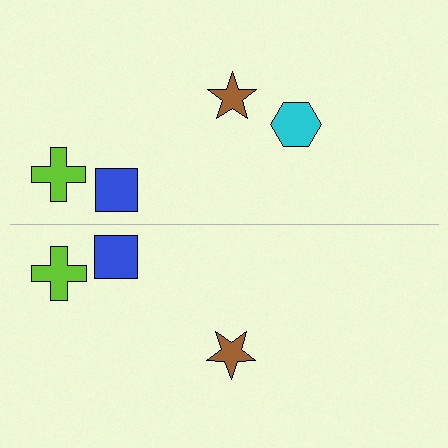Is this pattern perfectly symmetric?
No, the pattern is not perfectly symmetric. A cyan hexagon is missing from the bottom side.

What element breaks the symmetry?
A cyan hexagon is missing from the bottom side.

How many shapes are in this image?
There are 7 shapes in this image.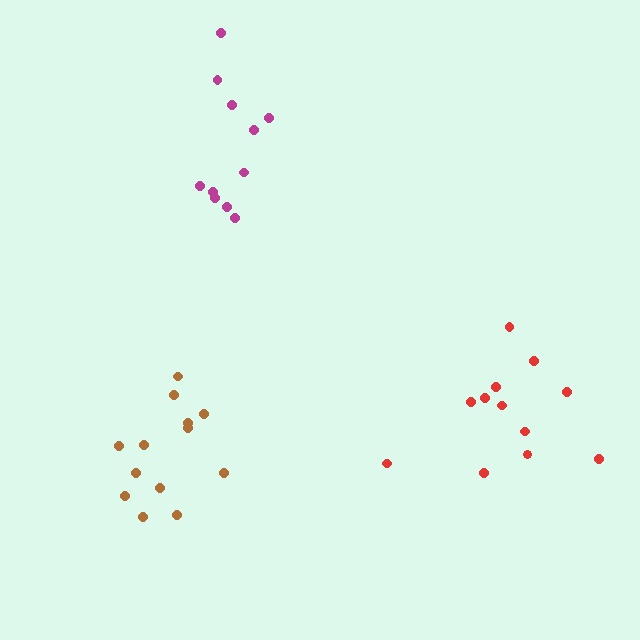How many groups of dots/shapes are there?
There are 3 groups.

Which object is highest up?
The magenta cluster is topmost.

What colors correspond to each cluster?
The clusters are colored: magenta, brown, red.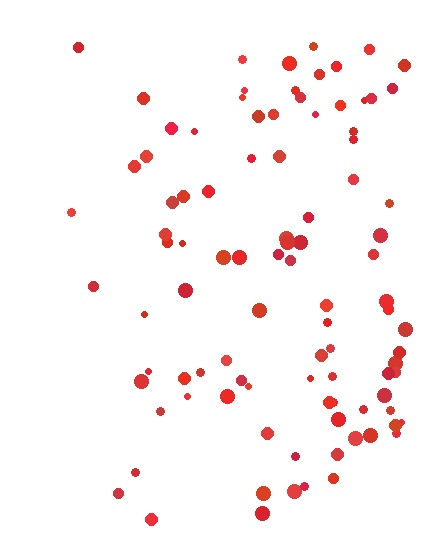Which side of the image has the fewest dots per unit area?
The left.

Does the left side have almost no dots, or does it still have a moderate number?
Still a moderate number, just noticeably fewer than the right.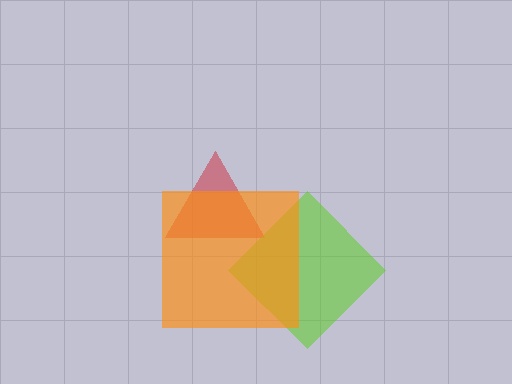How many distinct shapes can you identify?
There are 3 distinct shapes: a red triangle, a lime diamond, an orange square.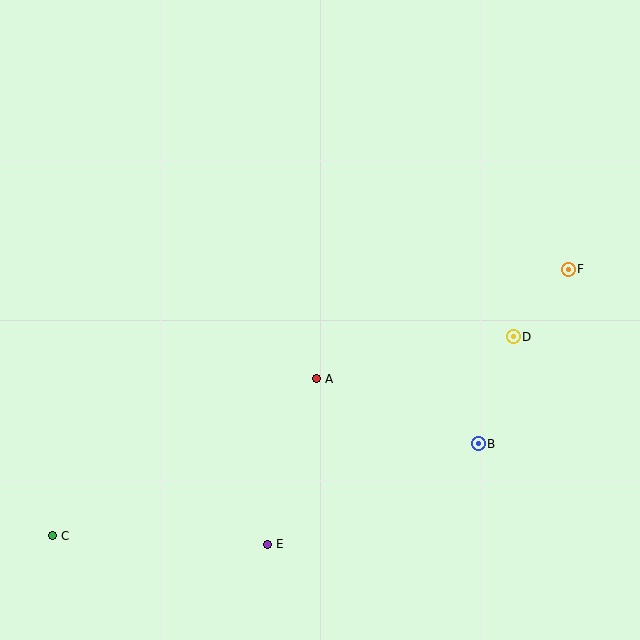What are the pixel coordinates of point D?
Point D is at (513, 337).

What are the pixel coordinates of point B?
Point B is at (478, 444).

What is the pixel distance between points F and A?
The distance between F and A is 275 pixels.